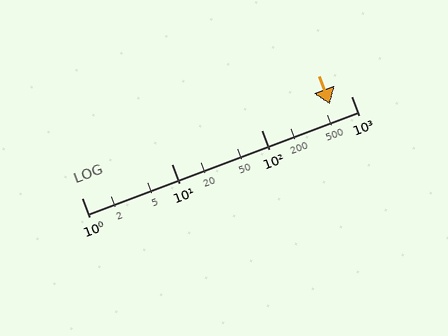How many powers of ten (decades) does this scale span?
The scale spans 3 decades, from 1 to 1000.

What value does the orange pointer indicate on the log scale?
The pointer indicates approximately 580.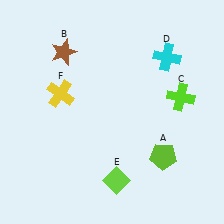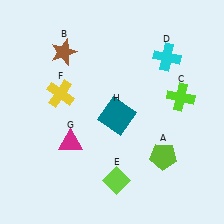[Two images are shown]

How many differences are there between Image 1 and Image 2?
There are 2 differences between the two images.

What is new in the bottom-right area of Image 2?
A teal square (H) was added in the bottom-right area of Image 2.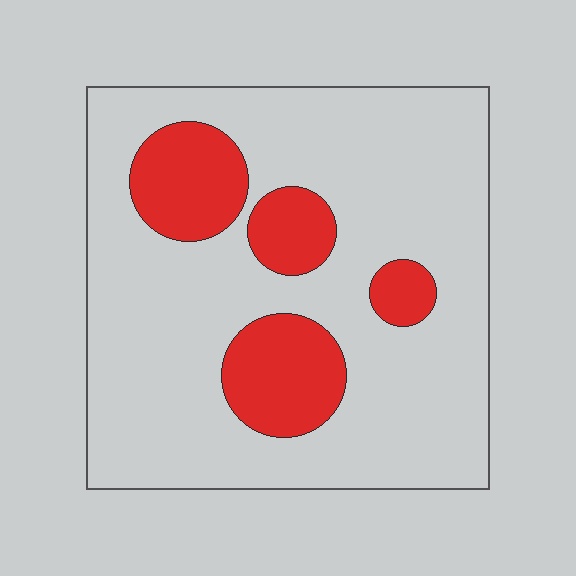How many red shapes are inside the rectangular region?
4.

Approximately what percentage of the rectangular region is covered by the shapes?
Approximately 20%.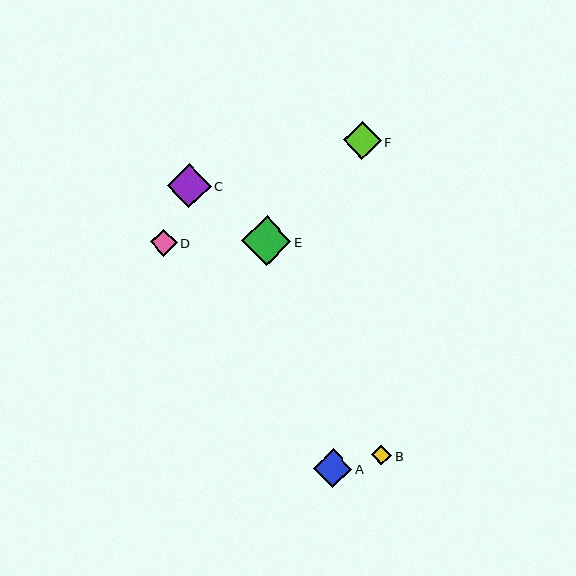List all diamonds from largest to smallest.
From largest to smallest: E, C, A, F, D, B.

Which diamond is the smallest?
Diamond B is the smallest with a size of approximately 20 pixels.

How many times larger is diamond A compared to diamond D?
Diamond A is approximately 1.4 times the size of diamond D.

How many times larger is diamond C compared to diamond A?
Diamond C is approximately 1.2 times the size of diamond A.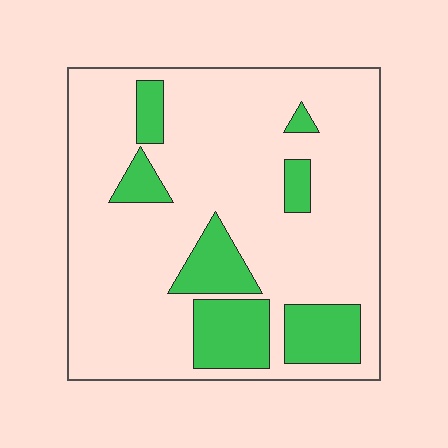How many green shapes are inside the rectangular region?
7.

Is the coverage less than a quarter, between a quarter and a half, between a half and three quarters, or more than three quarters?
Less than a quarter.